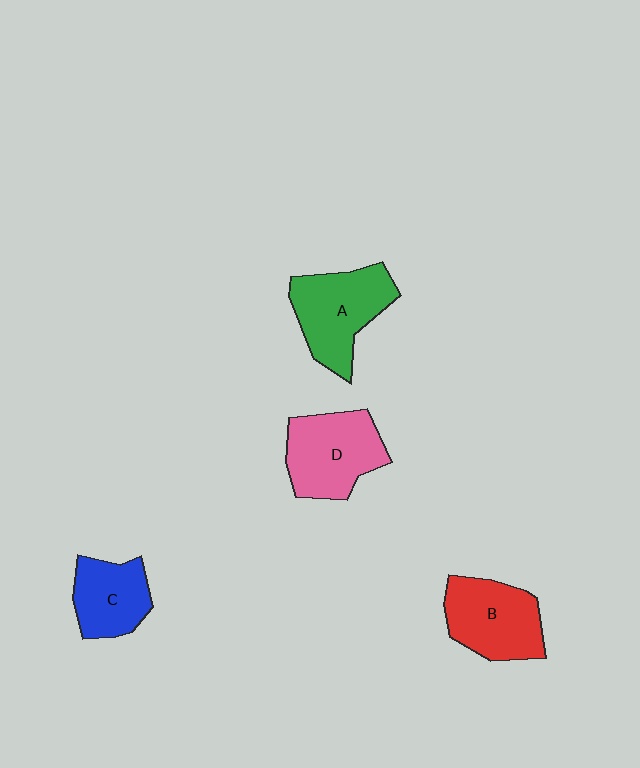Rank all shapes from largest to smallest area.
From largest to smallest: A (green), D (pink), B (red), C (blue).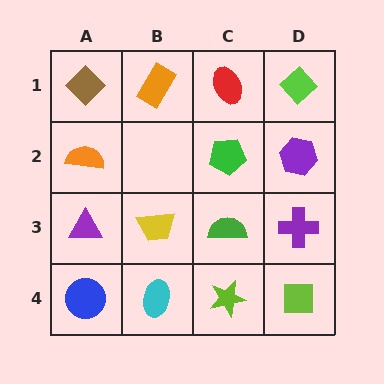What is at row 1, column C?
A red ellipse.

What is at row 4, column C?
A lime star.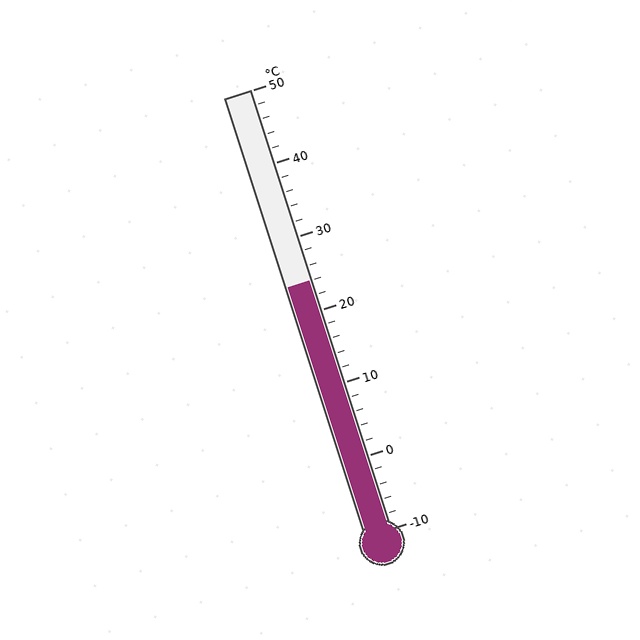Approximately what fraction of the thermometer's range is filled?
The thermometer is filled to approximately 55% of its range.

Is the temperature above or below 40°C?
The temperature is below 40°C.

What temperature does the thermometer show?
The thermometer shows approximately 24°C.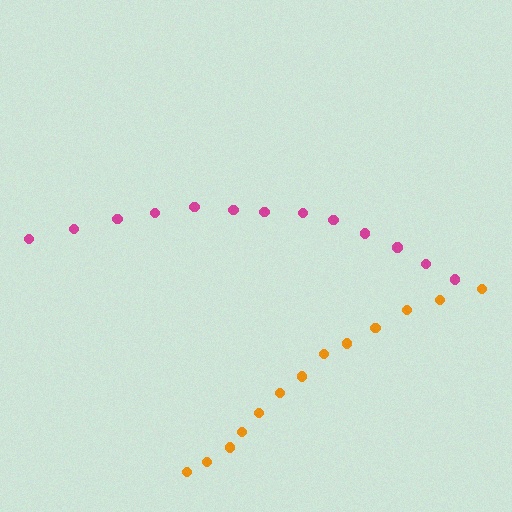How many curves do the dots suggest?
There are 2 distinct paths.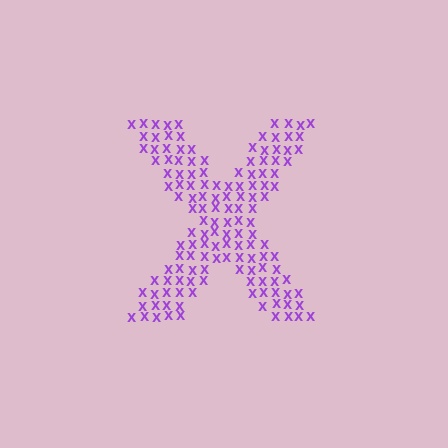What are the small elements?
The small elements are letter X's.